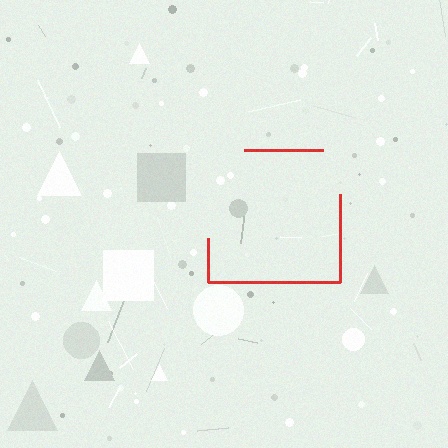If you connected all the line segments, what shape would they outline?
They would outline a square.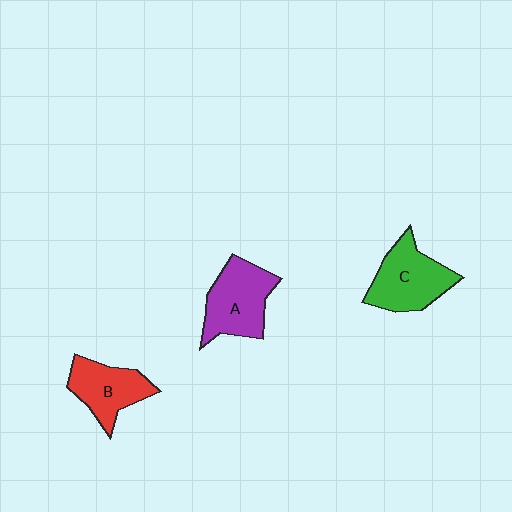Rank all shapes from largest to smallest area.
From largest to smallest: A (purple), C (green), B (red).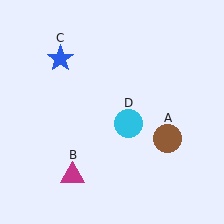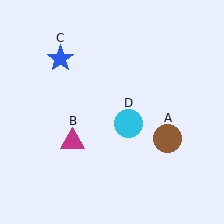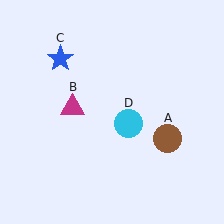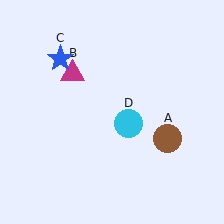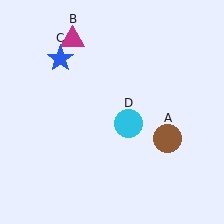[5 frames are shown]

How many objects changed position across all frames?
1 object changed position: magenta triangle (object B).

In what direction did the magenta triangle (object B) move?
The magenta triangle (object B) moved up.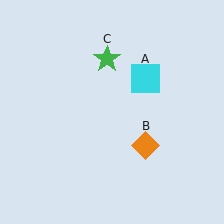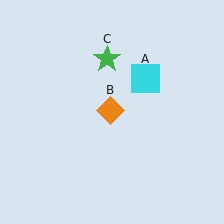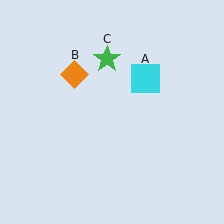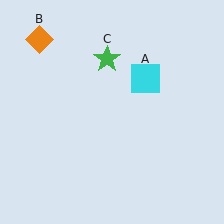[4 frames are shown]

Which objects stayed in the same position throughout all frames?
Cyan square (object A) and green star (object C) remained stationary.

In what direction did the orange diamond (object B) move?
The orange diamond (object B) moved up and to the left.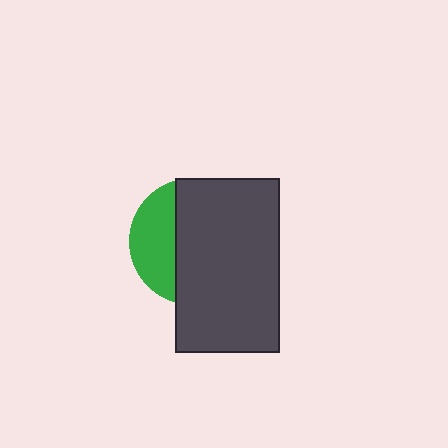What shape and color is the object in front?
The object in front is a dark gray rectangle.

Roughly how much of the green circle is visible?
A small part of it is visible (roughly 33%).